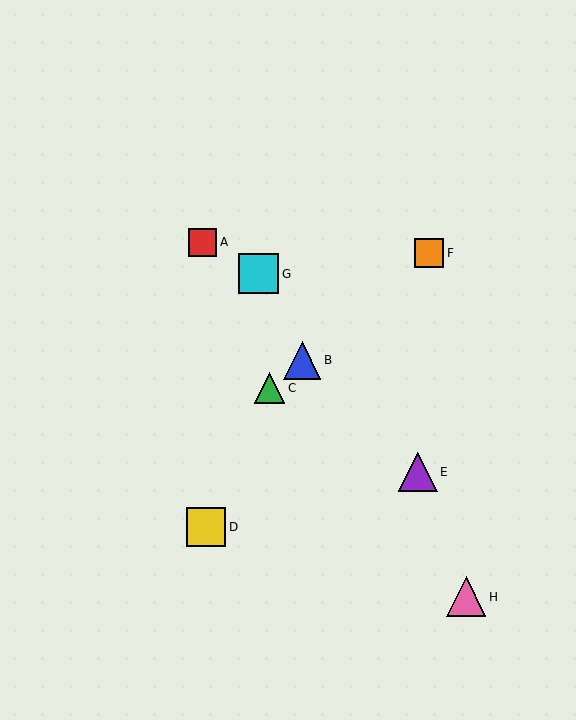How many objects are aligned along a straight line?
3 objects (B, C, F) are aligned along a straight line.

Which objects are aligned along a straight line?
Objects B, C, F are aligned along a straight line.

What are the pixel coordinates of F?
Object F is at (429, 253).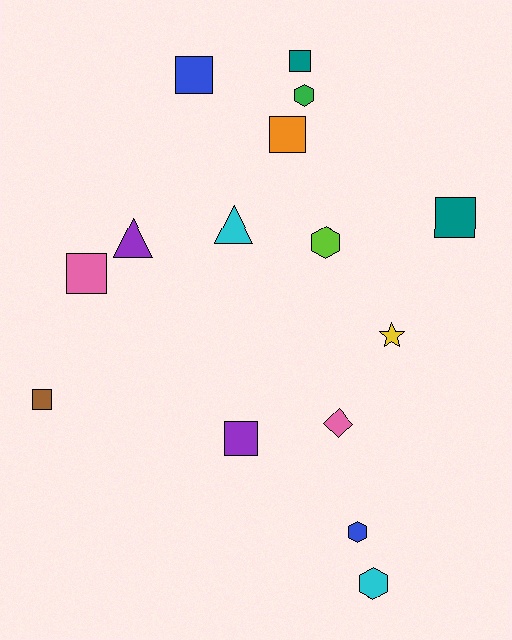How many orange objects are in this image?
There is 1 orange object.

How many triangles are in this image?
There are 2 triangles.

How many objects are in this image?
There are 15 objects.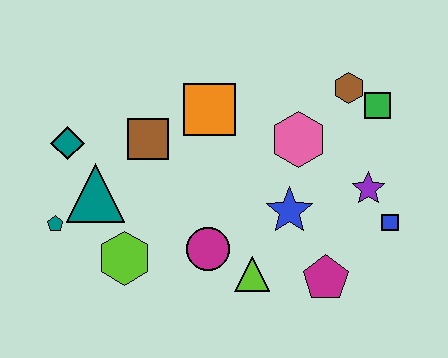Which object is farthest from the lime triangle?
The teal diamond is farthest from the lime triangle.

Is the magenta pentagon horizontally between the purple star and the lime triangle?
Yes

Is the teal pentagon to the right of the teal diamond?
No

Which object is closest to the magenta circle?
The lime triangle is closest to the magenta circle.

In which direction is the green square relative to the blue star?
The green square is above the blue star.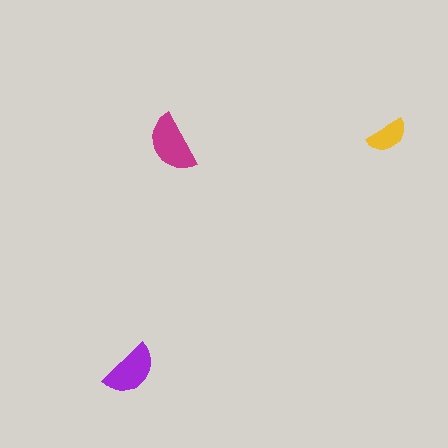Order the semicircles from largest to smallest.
the magenta one, the purple one, the yellow one.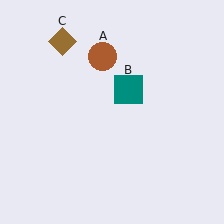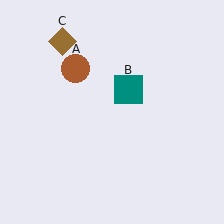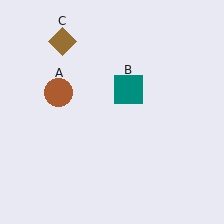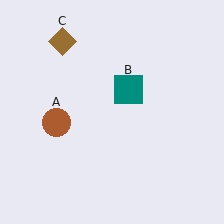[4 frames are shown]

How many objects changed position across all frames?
1 object changed position: brown circle (object A).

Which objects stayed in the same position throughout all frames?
Teal square (object B) and brown diamond (object C) remained stationary.